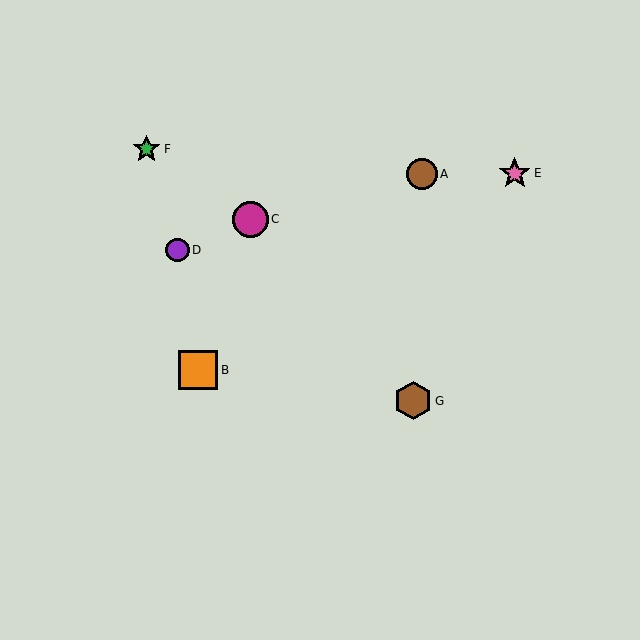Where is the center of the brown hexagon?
The center of the brown hexagon is at (413, 401).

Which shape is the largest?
The orange square (labeled B) is the largest.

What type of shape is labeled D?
Shape D is a purple circle.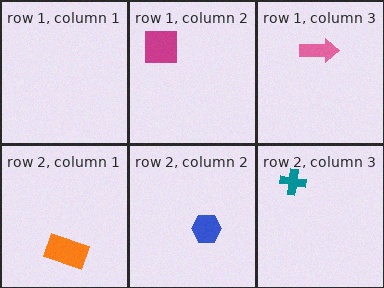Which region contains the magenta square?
The row 1, column 2 region.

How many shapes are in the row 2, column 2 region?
1.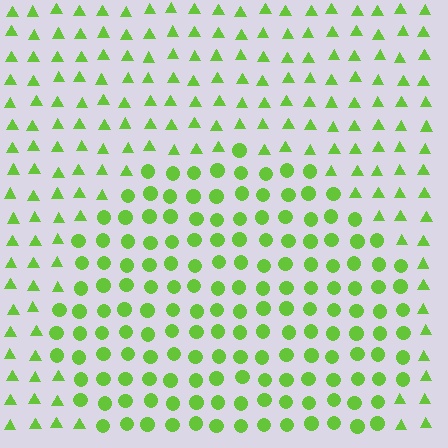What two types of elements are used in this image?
The image uses circles inside the circle region and triangles outside it.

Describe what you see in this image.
The image is filled with small lime elements arranged in a uniform grid. A circle-shaped region contains circles, while the surrounding area contains triangles. The boundary is defined purely by the change in element shape.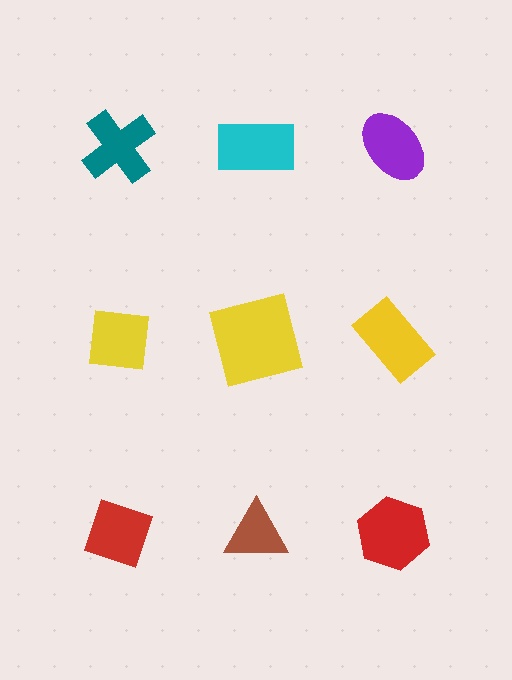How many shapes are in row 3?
3 shapes.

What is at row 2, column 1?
A yellow square.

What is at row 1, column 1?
A teal cross.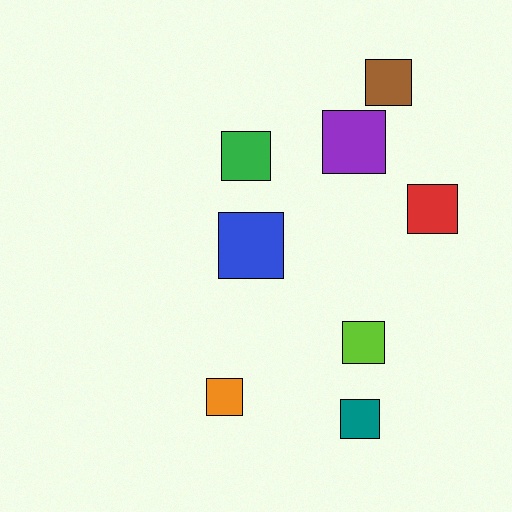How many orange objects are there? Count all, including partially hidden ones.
There is 1 orange object.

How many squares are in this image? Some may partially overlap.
There are 8 squares.